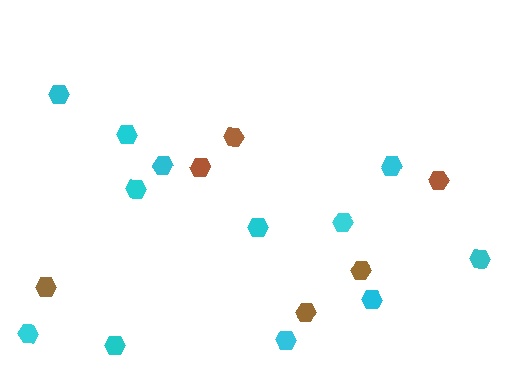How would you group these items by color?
There are 2 groups: one group of brown hexagons (6) and one group of cyan hexagons (12).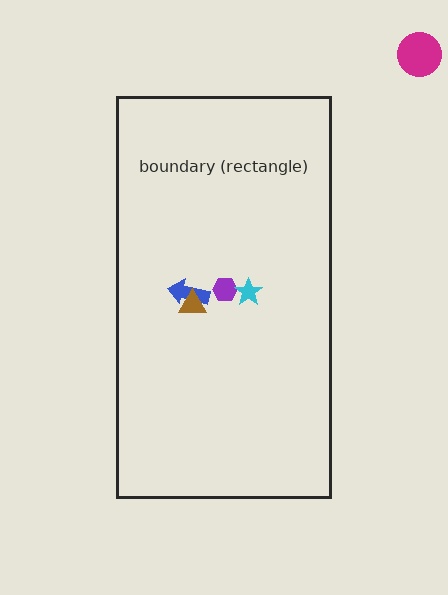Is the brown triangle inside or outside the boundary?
Inside.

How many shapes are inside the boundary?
4 inside, 1 outside.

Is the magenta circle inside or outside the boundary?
Outside.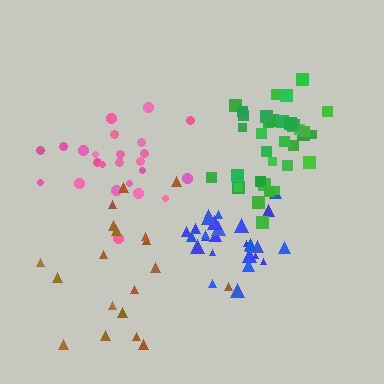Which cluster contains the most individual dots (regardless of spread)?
Green (35).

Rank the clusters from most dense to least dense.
green, blue, pink, brown.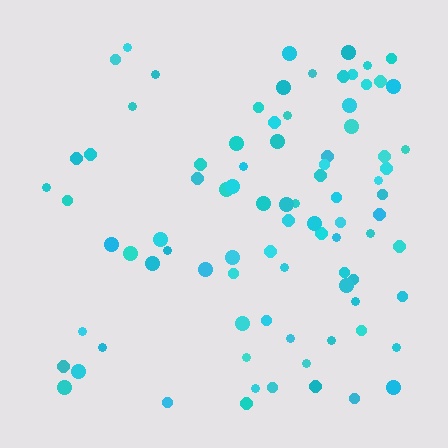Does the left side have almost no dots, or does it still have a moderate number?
Still a moderate number, just noticeably fewer than the right.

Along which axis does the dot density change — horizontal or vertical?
Horizontal.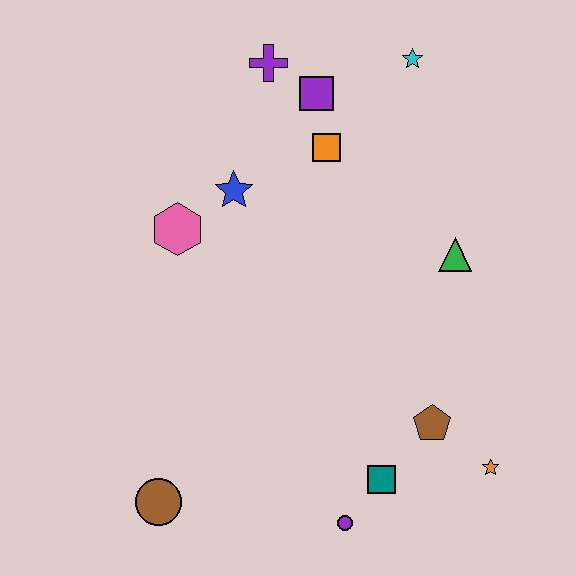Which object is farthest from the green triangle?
The brown circle is farthest from the green triangle.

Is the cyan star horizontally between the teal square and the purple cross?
No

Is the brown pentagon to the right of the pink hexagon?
Yes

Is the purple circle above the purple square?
No